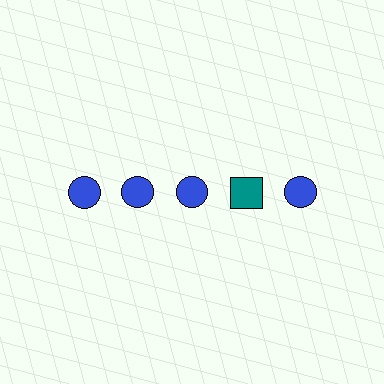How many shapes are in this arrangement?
There are 5 shapes arranged in a grid pattern.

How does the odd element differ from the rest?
It differs in both color (teal instead of blue) and shape (square instead of circle).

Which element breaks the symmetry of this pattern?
The teal square in the top row, second from right column breaks the symmetry. All other shapes are blue circles.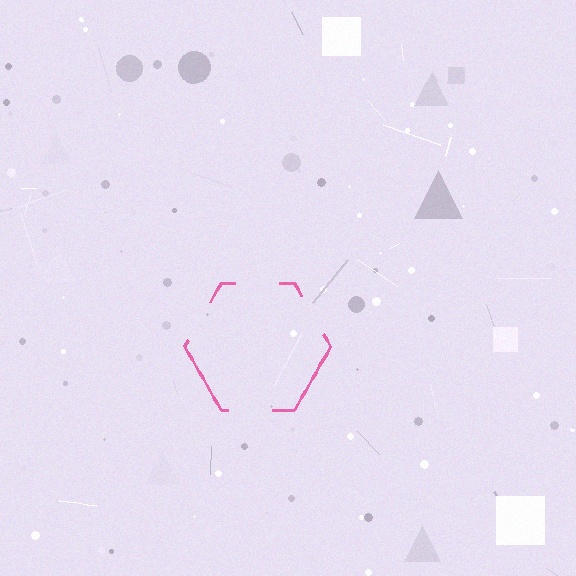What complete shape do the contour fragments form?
The contour fragments form a hexagon.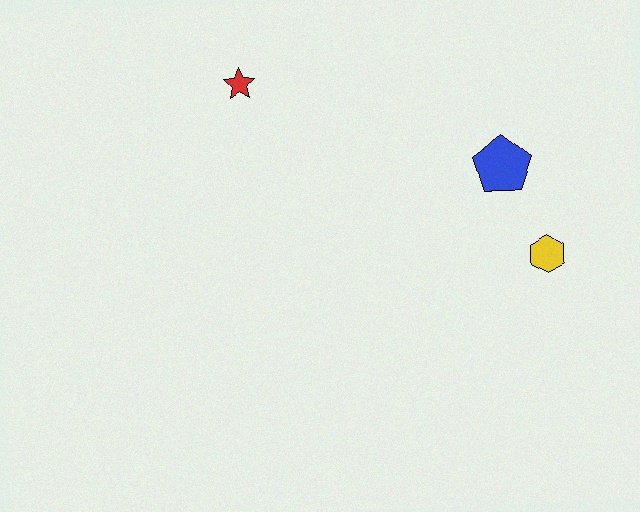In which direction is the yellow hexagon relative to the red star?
The yellow hexagon is to the right of the red star.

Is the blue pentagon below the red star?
Yes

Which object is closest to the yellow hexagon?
The blue pentagon is closest to the yellow hexagon.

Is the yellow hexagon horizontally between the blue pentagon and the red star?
No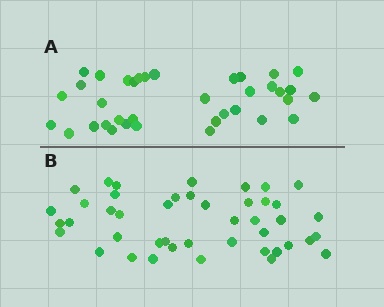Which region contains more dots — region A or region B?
Region B (the bottom region) has more dots.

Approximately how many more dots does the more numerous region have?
Region B has roughly 8 or so more dots than region A.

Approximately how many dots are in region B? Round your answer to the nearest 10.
About 40 dots. (The exact count is 44, which rounds to 40.)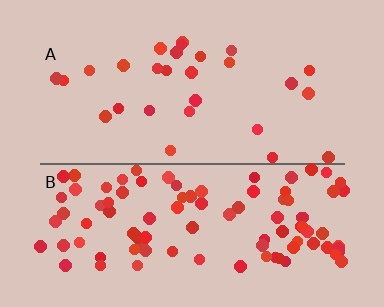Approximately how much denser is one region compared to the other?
Approximately 3.5× — region B over region A.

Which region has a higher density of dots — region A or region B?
B (the bottom).